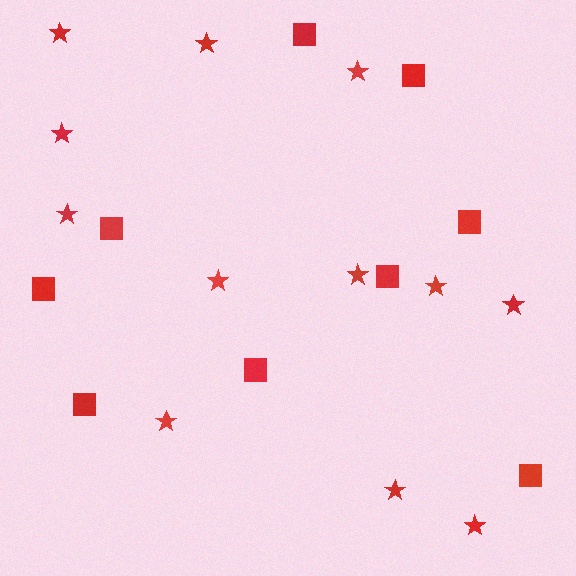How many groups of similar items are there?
There are 2 groups: one group of stars (12) and one group of squares (9).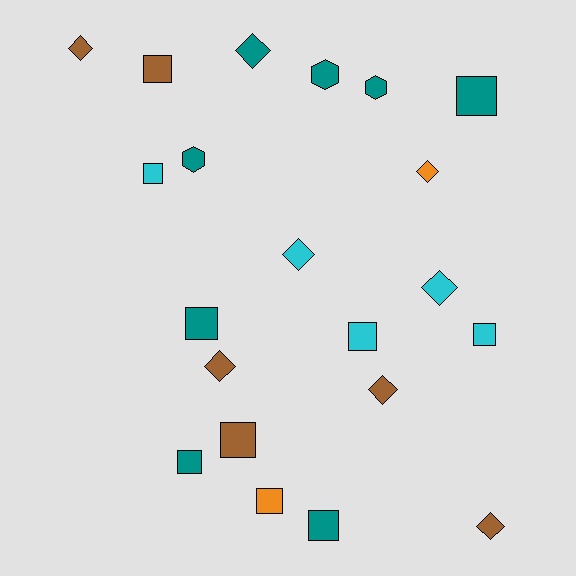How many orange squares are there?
There is 1 orange square.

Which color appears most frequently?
Teal, with 8 objects.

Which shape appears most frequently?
Square, with 10 objects.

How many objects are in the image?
There are 21 objects.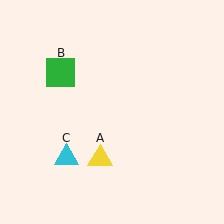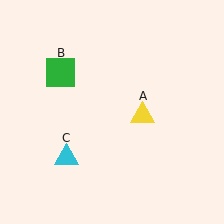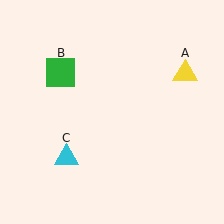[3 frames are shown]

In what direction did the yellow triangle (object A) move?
The yellow triangle (object A) moved up and to the right.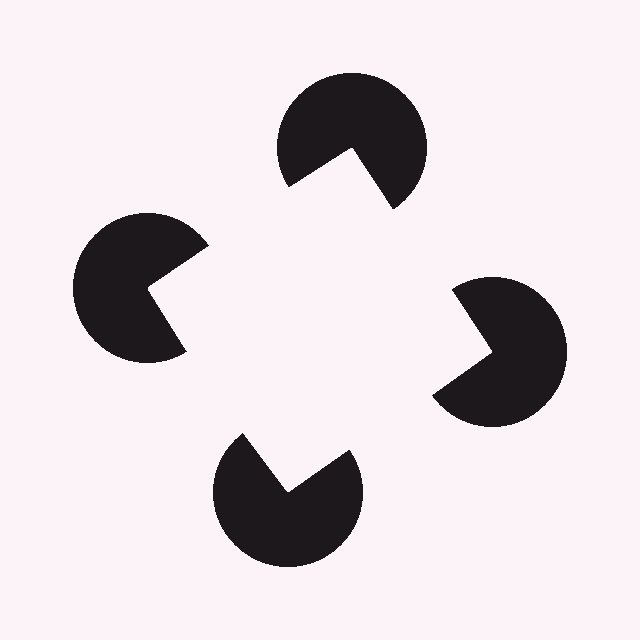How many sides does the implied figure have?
4 sides.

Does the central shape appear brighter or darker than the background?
It typically appears slightly brighter than the background, even though no actual brightness change is drawn.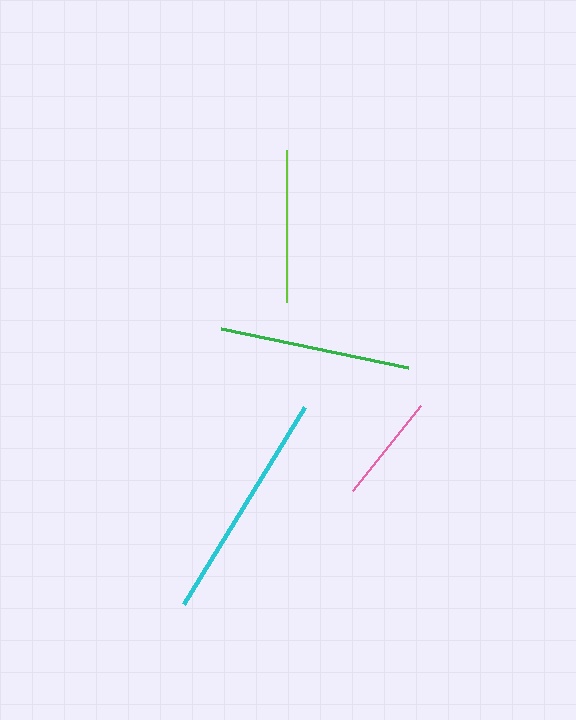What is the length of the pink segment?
The pink segment is approximately 109 pixels long.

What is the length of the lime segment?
The lime segment is approximately 152 pixels long.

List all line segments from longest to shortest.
From longest to shortest: cyan, green, lime, pink.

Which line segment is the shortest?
The pink line is the shortest at approximately 109 pixels.